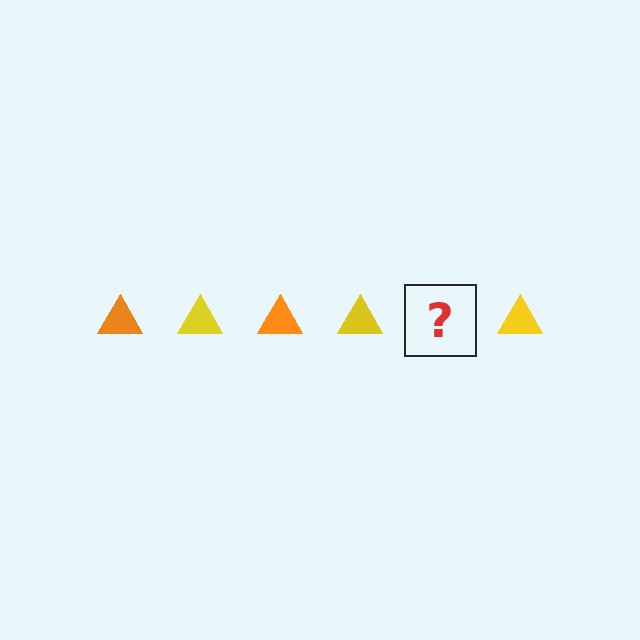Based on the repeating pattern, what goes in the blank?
The blank should be an orange triangle.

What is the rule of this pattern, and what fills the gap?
The rule is that the pattern cycles through orange, yellow triangles. The gap should be filled with an orange triangle.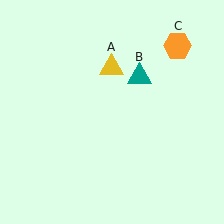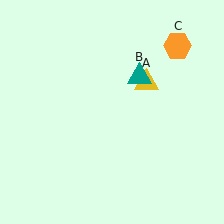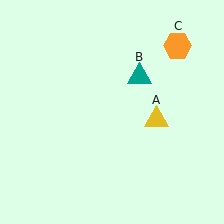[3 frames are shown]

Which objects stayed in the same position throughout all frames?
Teal triangle (object B) and orange hexagon (object C) remained stationary.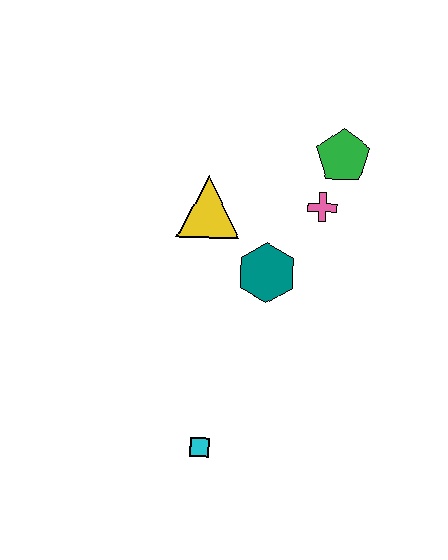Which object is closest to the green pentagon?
The pink cross is closest to the green pentagon.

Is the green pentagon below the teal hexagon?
No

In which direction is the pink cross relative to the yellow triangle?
The pink cross is to the right of the yellow triangle.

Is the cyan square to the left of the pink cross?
Yes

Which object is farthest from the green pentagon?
The cyan square is farthest from the green pentagon.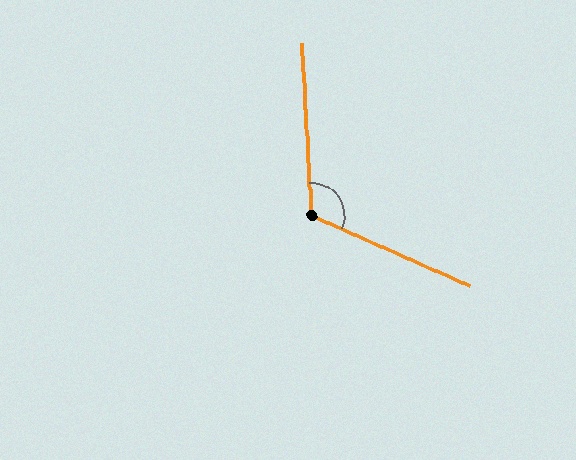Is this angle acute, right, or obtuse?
It is obtuse.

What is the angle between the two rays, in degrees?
Approximately 117 degrees.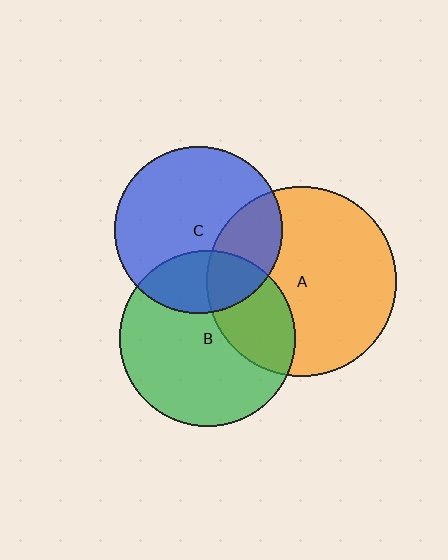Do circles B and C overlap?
Yes.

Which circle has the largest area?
Circle A (orange).